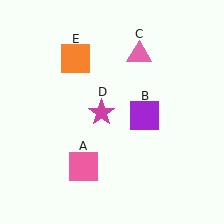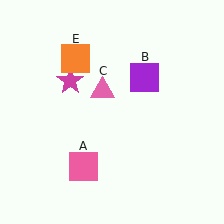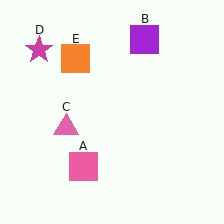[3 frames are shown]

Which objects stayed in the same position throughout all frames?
Pink square (object A) and orange square (object E) remained stationary.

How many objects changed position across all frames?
3 objects changed position: purple square (object B), pink triangle (object C), magenta star (object D).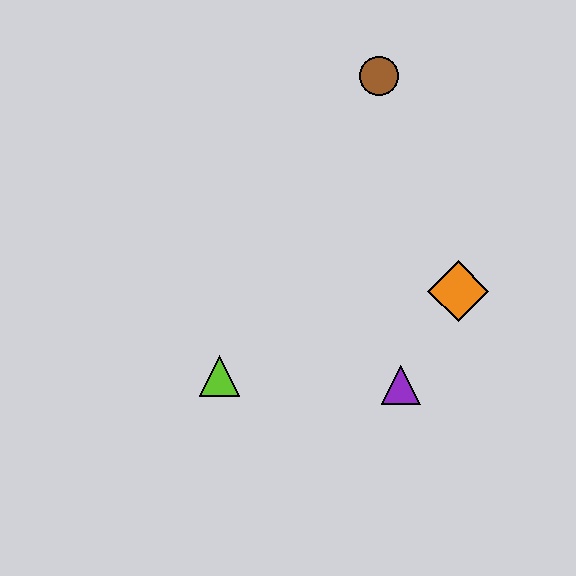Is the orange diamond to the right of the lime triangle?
Yes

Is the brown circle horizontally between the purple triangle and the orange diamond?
No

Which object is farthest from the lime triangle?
The brown circle is farthest from the lime triangle.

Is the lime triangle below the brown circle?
Yes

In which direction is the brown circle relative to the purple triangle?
The brown circle is above the purple triangle.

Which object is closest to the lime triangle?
The purple triangle is closest to the lime triangle.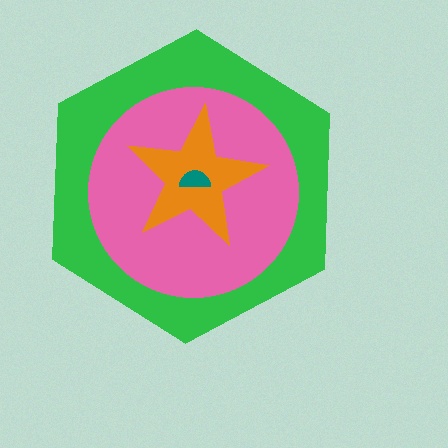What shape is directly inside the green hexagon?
The pink circle.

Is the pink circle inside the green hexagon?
Yes.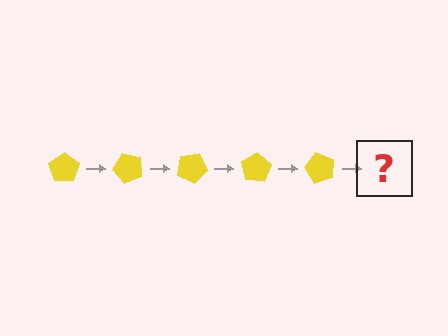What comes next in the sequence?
The next element should be a yellow pentagon rotated 250 degrees.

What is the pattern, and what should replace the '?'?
The pattern is that the pentagon rotates 50 degrees each step. The '?' should be a yellow pentagon rotated 250 degrees.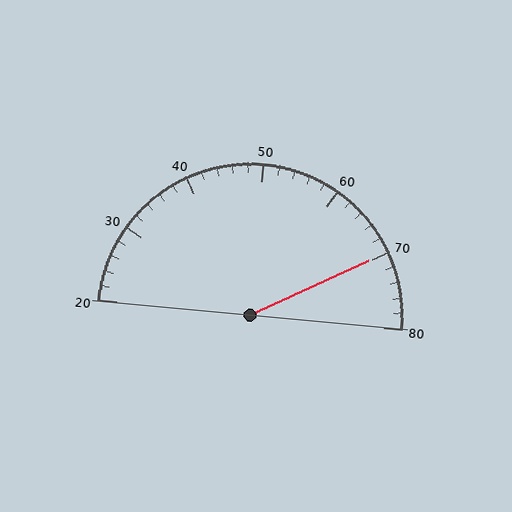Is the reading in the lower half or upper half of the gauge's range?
The reading is in the upper half of the range (20 to 80).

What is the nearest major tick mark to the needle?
The nearest major tick mark is 70.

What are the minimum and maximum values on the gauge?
The gauge ranges from 20 to 80.